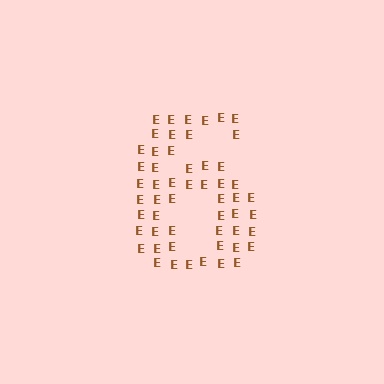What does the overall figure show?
The overall figure shows the digit 6.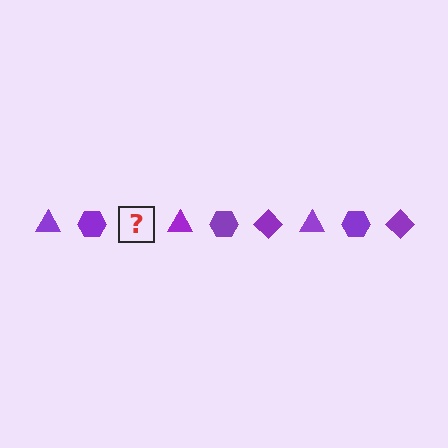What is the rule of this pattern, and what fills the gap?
The rule is that the pattern cycles through triangle, hexagon, diamond shapes in purple. The gap should be filled with a purple diamond.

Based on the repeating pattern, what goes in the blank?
The blank should be a purple diamond.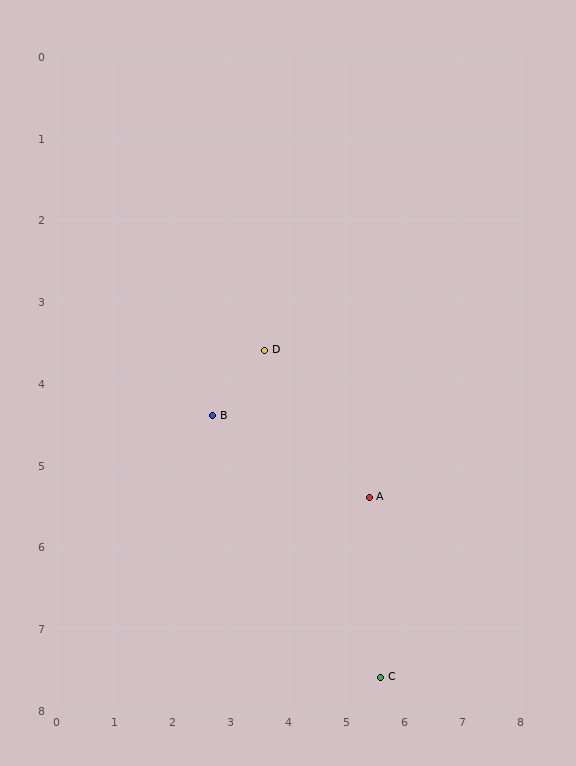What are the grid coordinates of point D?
Point D is at approximately (3.6, 3.6).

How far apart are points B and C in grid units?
Points B and C are about 4.3 grid units apart.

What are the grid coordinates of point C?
Point C is at approximately (5.6, 7.6).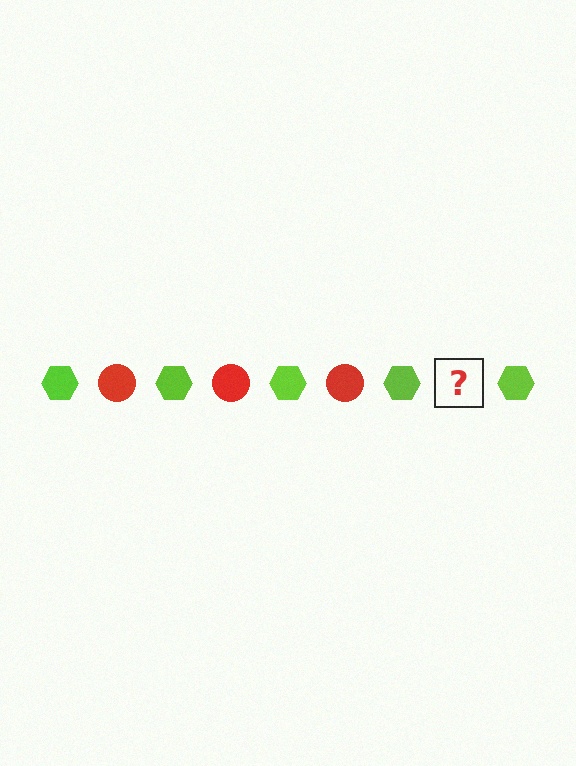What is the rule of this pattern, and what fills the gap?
The rule is that the pattern alternates between lime hexagon and red circle. The gap should be filled with a red circle.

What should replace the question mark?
The question mark should be replaced with a red circle.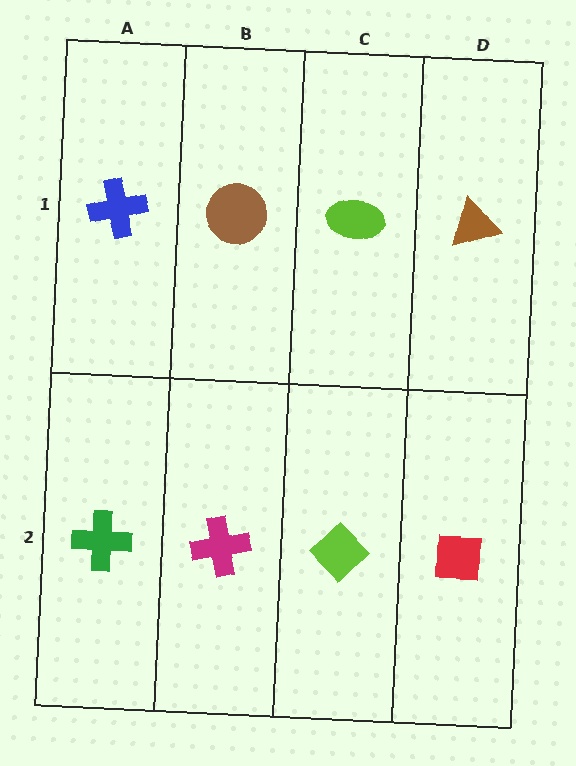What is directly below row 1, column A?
A green cross.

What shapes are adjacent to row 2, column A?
A blue cross (row 1, column A), a magenta cross (row 2, column B).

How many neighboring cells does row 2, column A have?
2.